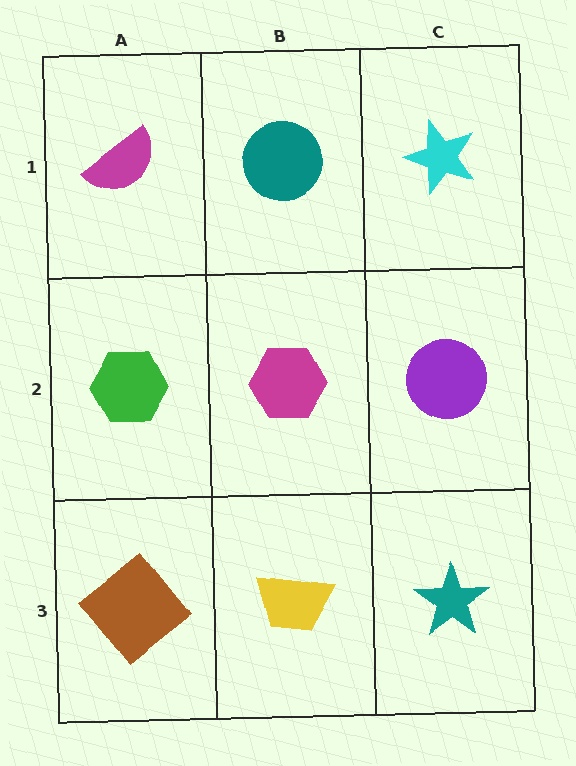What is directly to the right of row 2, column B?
A purple circle.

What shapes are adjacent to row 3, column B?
A magenta hexagon (row 2, column B), a brown diamond (row 3, column A), a teal star (row 3, column C).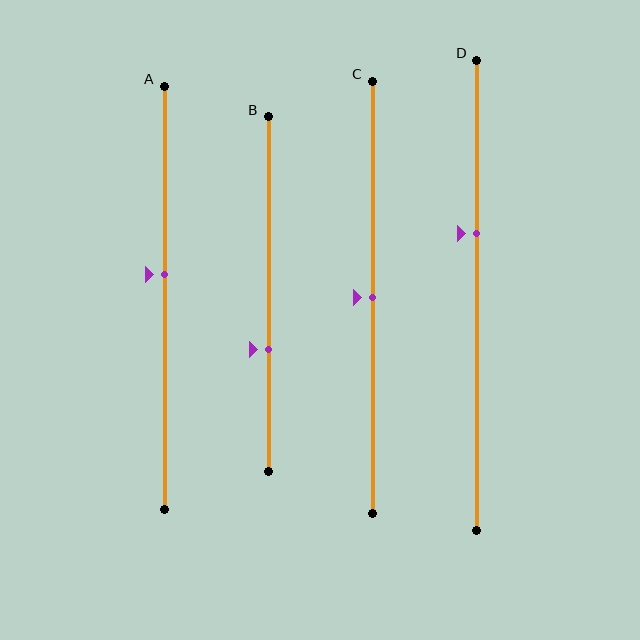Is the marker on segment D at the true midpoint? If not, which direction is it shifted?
No, the marker on segment D is shifted upward by about 13% of the segment length.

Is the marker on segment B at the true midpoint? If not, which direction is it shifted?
No, the marker on segment B is shifted downward by about 16% of the segment length.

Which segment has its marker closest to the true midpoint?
Segment C has its marker closest to the true midpoint.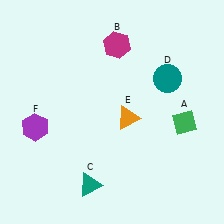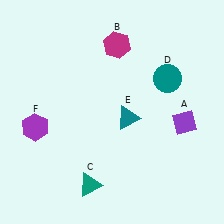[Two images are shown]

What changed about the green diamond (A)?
In Image 1, A is green. In Image 2, it changed to purple.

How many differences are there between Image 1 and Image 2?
There are 2 differences between the two images.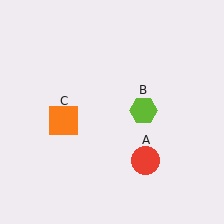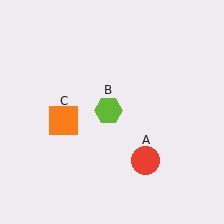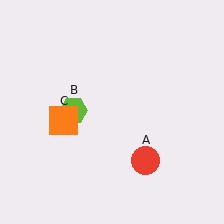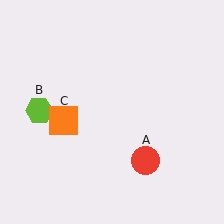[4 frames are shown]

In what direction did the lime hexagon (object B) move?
The lime hexagon (object B) moved left.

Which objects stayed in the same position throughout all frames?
Red circle (object A) and orange square (object C) remained stationary.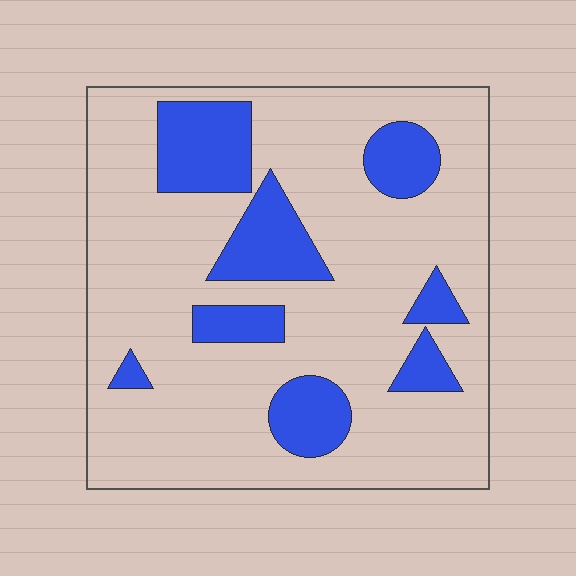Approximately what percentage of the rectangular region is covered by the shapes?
Approximately 20%.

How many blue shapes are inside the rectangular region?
8.